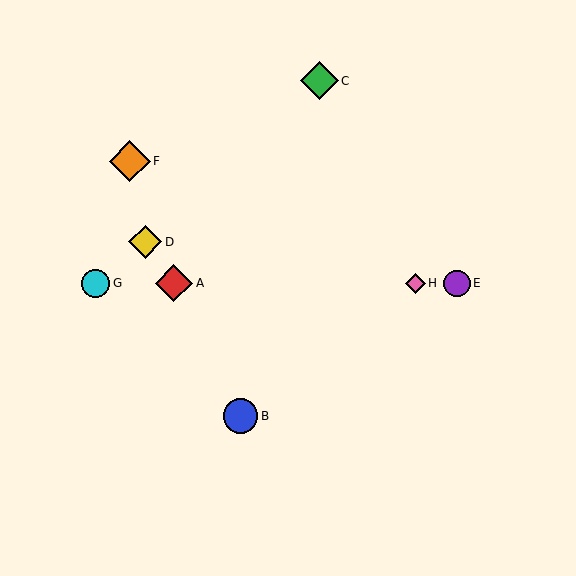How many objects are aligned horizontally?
4 objects (A, E, G, H) are aligned horizontally.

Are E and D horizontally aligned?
No, E is at y≈283 and D is at y≈242.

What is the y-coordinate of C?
Object C is at y≈81.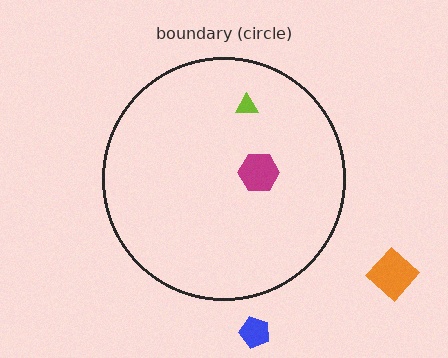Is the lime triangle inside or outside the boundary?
Inside.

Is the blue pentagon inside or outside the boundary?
Outside.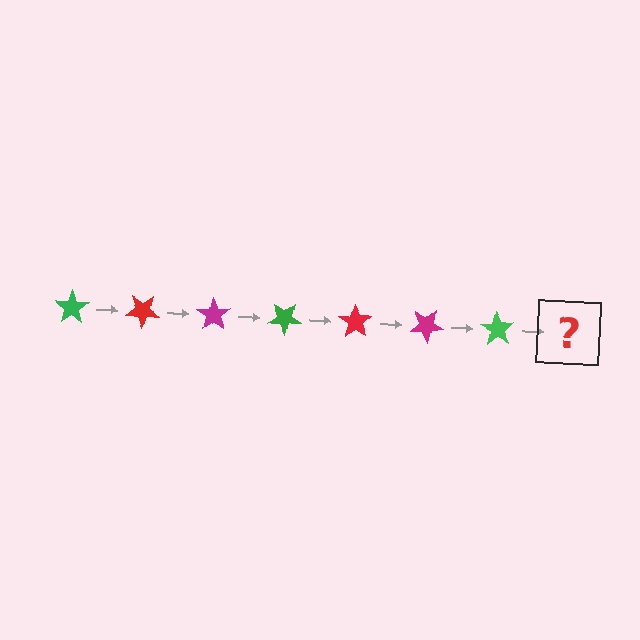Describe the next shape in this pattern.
It should be a red star, rotated 245 degrees from the start.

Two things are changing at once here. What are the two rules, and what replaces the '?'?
The two rules are that it rotates 35 degrees each step and the color cycles through green, red, and magenta. The '?' should be a red star, rotated 245 degrees from the start.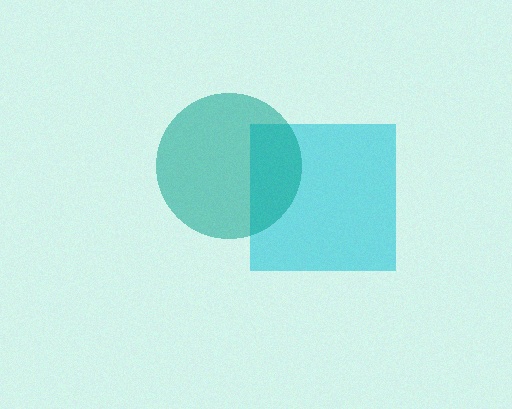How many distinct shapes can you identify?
There are 2 distinct shapes: a cyan square, a teal circle.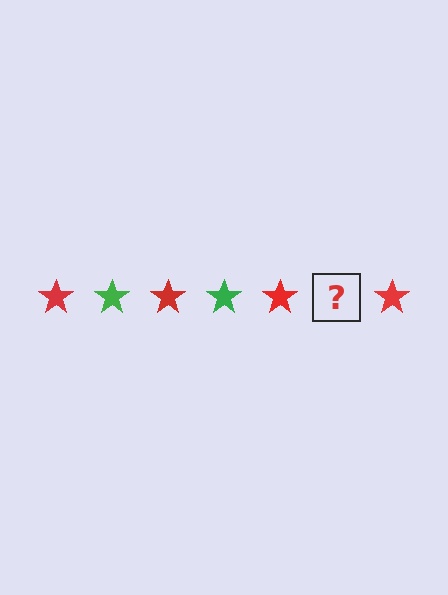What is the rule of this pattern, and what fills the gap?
The rule is that the pattern cycles through red, green stars. The gap should be filled with a green star.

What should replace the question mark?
The question mark should be replaced with a green star.